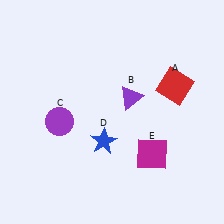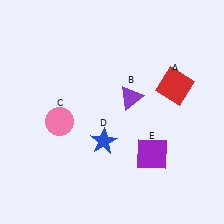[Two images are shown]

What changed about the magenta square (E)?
In Image 1, E is magenta. In Image 2, it changed to purple.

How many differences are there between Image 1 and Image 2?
There are 2 differences between the two images.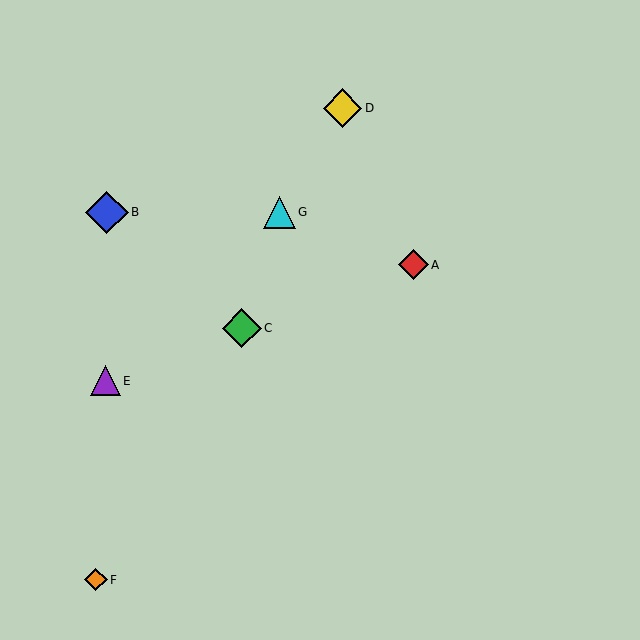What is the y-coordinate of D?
Object D is at y≈108.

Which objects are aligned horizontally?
Objects B, G are aligned horizontally.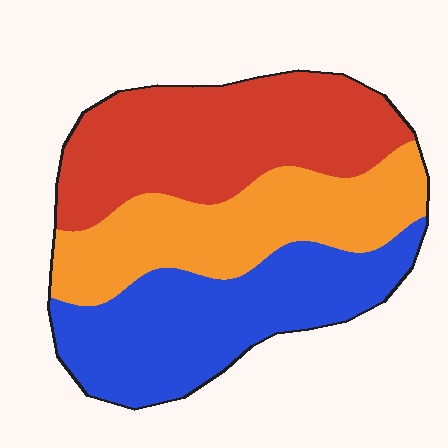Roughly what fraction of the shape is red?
Red covers about 35% of the shape.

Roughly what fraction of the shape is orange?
Orange takes up about one third (1/3) of the shape.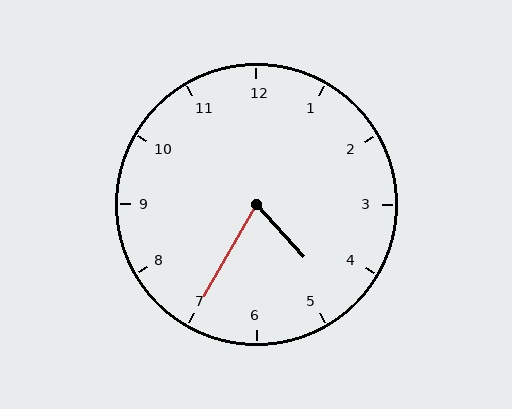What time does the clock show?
4:35.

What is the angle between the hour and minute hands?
Approximately 72 degrees.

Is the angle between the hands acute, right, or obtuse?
It is acute.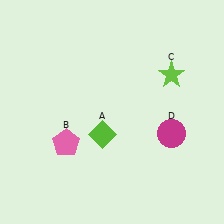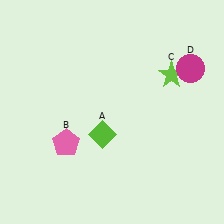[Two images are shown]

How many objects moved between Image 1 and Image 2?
1 object moved between the two images.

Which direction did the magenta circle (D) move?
The magenta circle (D) moved up.